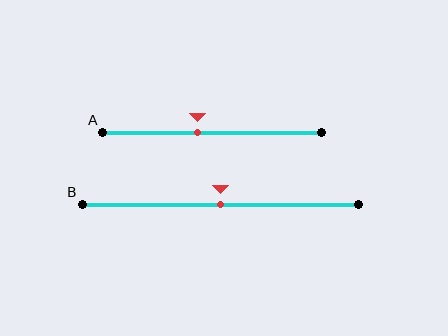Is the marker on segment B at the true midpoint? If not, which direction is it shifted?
Yes, the marker on segment B is at the true midpoint.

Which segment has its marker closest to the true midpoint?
Segment B has its marker closest to the true midpoint.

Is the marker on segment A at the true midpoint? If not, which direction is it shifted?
No, the marker on segment A is shifted to the left by about 7% of the segment length.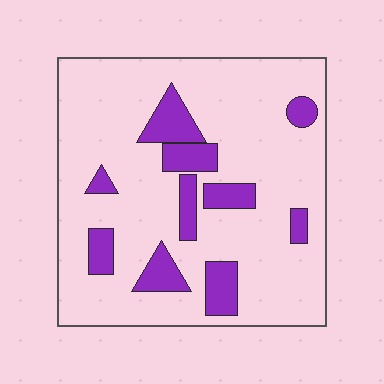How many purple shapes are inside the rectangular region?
10.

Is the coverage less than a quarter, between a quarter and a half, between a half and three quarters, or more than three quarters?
Less than a quarter.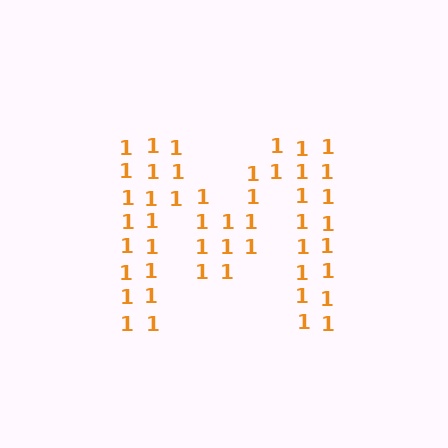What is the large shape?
The large shape is the letter M.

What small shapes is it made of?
It is made of small digit 1's.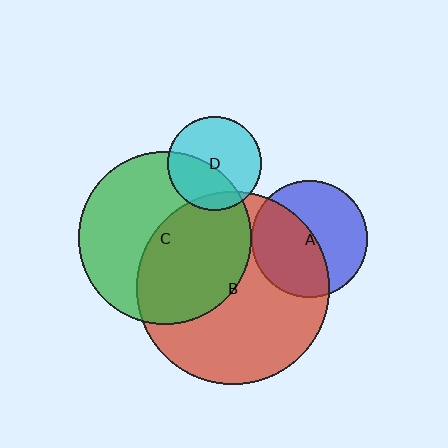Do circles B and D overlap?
Yes.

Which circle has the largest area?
Circle B (red).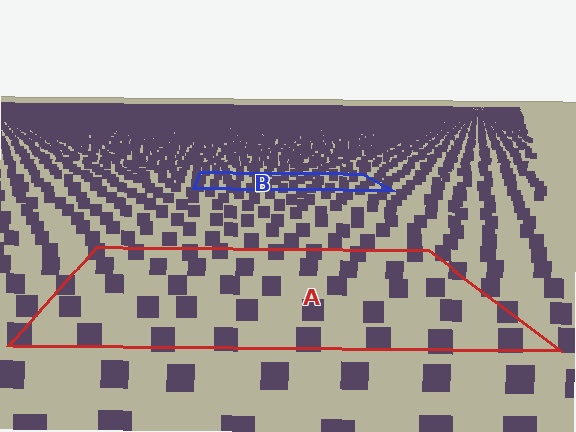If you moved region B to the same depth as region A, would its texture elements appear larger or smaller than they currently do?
They would appear larger. At a closer depth, the same texture elements are projected at a bigger on-screen size.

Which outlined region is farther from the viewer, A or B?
Region B is farther from the viewer — the texture elements inside it appear smaller and more densely packed.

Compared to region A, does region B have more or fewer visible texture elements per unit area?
Region B has more texture elements per unit area — they are packed more densely because it is farther away.